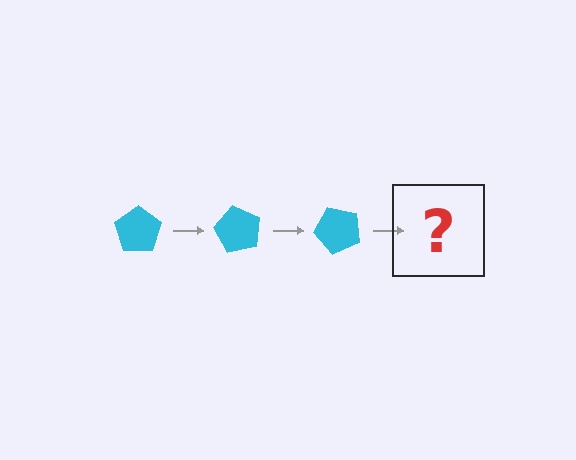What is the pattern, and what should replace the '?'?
The pattern is that the pentagon rotates 60 degrees each step. The '?' should be a cyan pentagon rotated 180 degrees.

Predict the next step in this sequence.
The next step is a cyan pentagon rotated 180 degrees.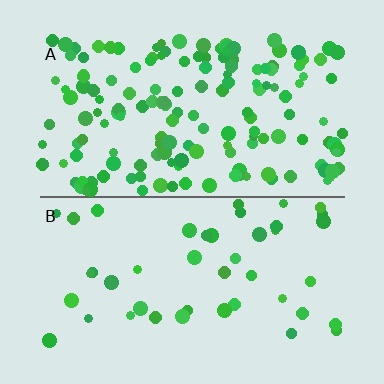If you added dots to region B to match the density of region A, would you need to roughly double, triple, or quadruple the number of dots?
Approximately quadruple.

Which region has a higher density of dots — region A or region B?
A (the top).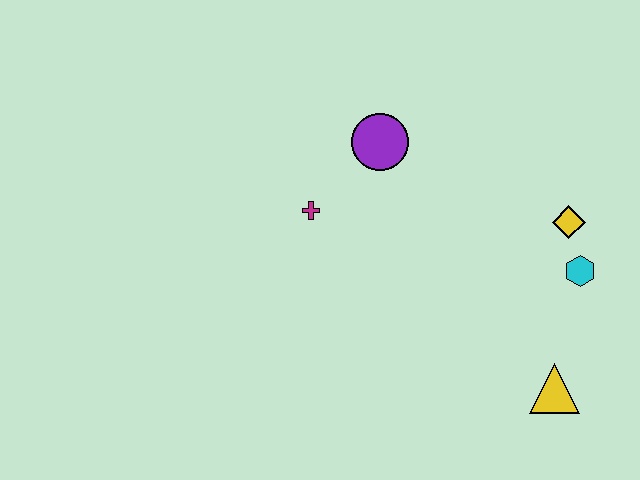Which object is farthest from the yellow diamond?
The magenta cross is farthest from the yellow diamond.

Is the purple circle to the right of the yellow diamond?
No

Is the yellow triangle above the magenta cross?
No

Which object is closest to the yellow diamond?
The cyan hexagon is closest to the yellow diamond.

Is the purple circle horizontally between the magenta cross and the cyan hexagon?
Yes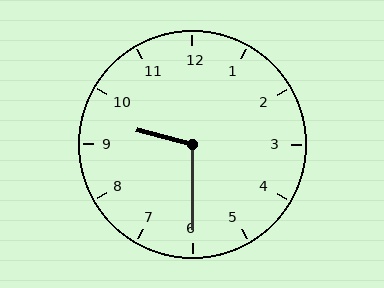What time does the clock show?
9:30.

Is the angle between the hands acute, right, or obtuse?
It is obtuse.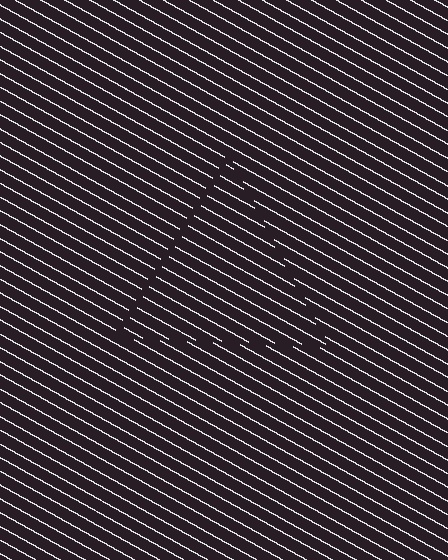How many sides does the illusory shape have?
3 sides — the line-ends trace a triangle.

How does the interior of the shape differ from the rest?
The interior of the shape contains the same grating, shifted by half a period — the contour is defined by the phase discontinuity where line-ends from the inner and outer gratings abut.